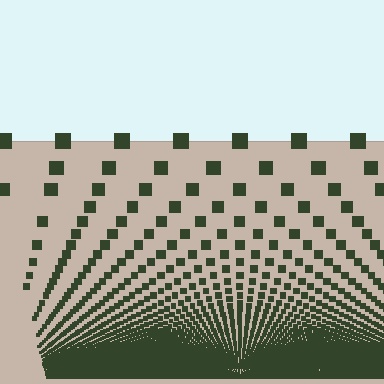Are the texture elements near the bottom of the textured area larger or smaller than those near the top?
Smaller. The gradient is inverted — elements near the bottom are smaller and denser.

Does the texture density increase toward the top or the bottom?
Density increases toward the bottom.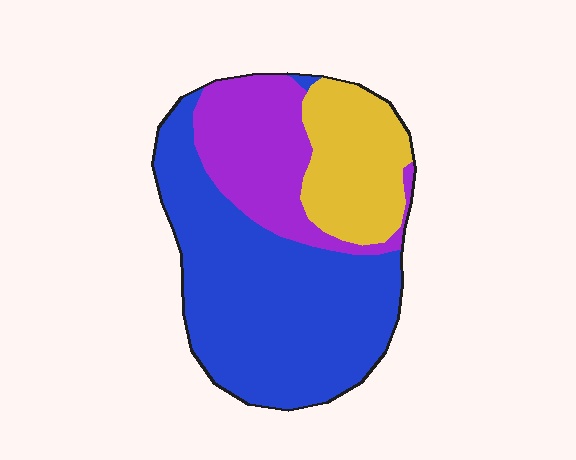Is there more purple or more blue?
Blue.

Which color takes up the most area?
Blue, at roughly 55%.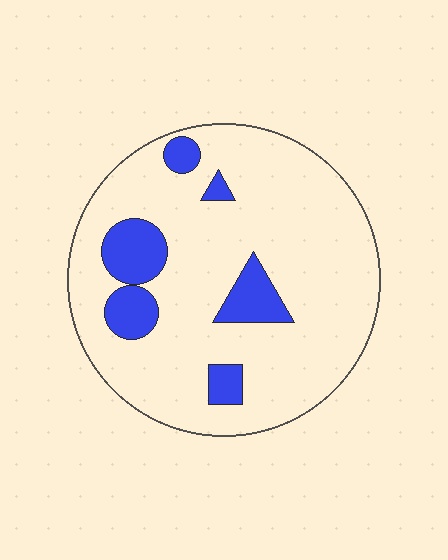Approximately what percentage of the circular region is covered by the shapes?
Approximately 15%.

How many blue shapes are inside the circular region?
6.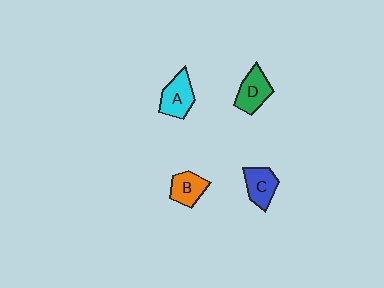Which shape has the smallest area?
Shape B (orange).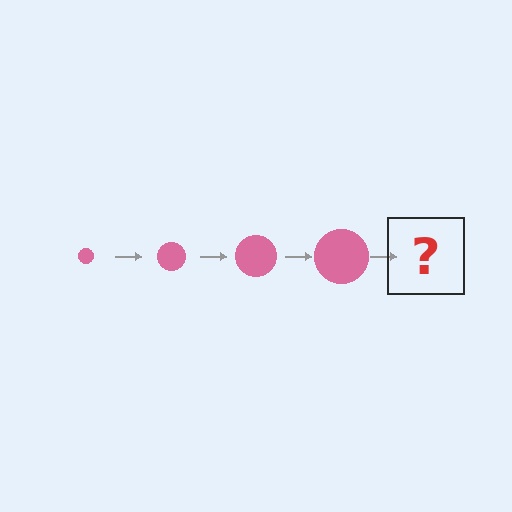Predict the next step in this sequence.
The next step is a pink circle, larger than the previous one.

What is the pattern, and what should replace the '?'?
The pattern is that the circle gets progressively larger each step. The '?' should be a pink circle, larger than the previous one.